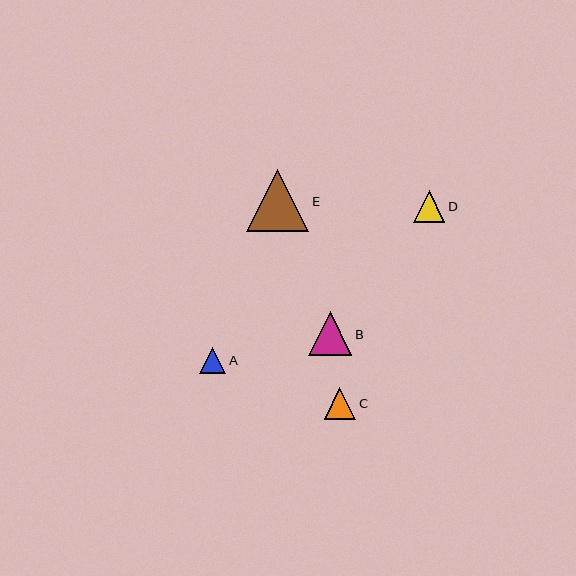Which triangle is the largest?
Triangle E is the largest with a size of approximately 62 pixels.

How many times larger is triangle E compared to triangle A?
Triangle E is approximately 2.3 times the size of triangle A.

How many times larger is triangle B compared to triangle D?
Triangle B is approximately 1.4 times the size of triangle D.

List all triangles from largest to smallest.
From largest to smallest: E, B, C, D, A.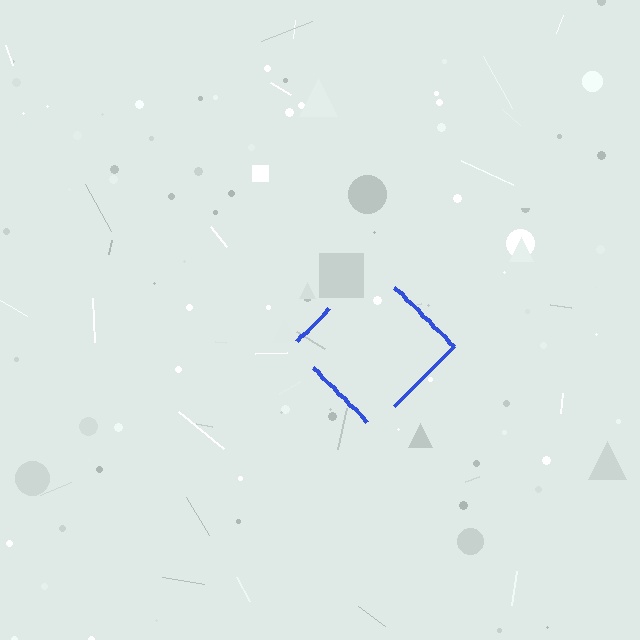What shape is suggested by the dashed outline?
The dashed outline suggests a diamond.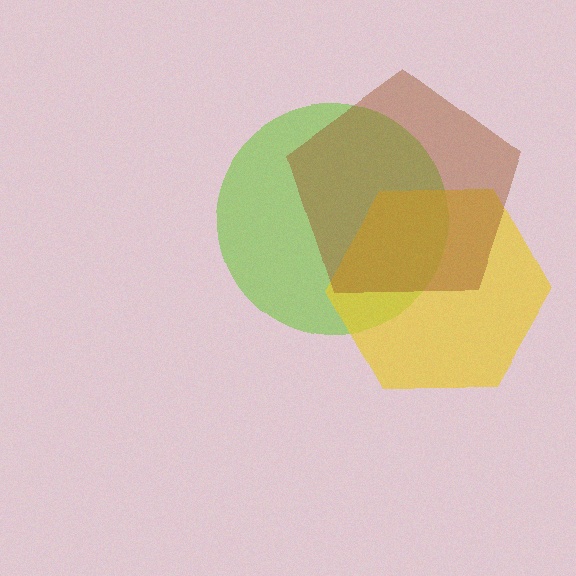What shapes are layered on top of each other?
The layered shapes are: a lime circle, a yellow hexagon, a brown pentagon.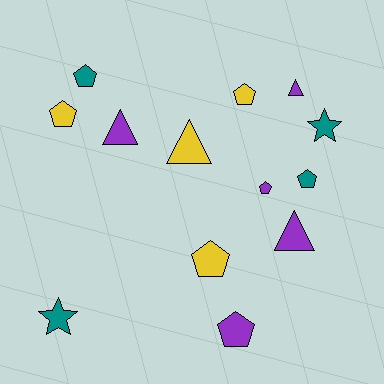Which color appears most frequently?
Purple, with 5 objects.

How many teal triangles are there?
There are no teal triangles.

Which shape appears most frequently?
Pentagon, with 7 objects.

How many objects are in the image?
There are 13 objects.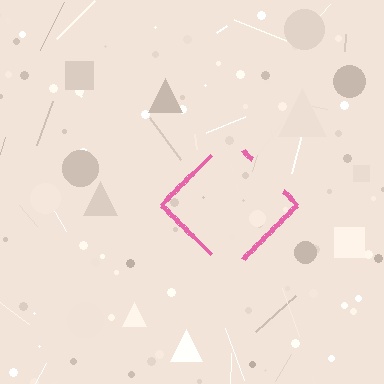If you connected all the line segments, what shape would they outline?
They would outline a diamond.